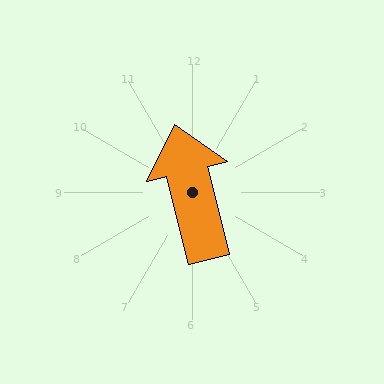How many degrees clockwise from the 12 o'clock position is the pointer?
Approximately 346 degrees.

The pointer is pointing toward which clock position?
Roughly 12 o'clock.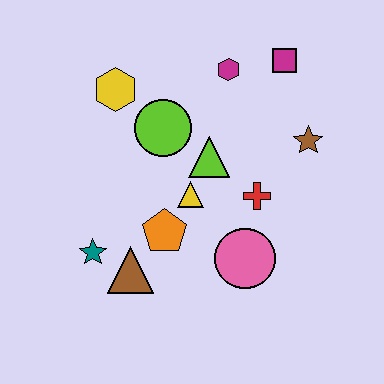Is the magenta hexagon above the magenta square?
No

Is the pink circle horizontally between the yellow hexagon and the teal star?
No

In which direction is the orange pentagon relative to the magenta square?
The orange pentagon is below the magenta square.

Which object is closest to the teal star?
The brown triangle is closest to the teal star.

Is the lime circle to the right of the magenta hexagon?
No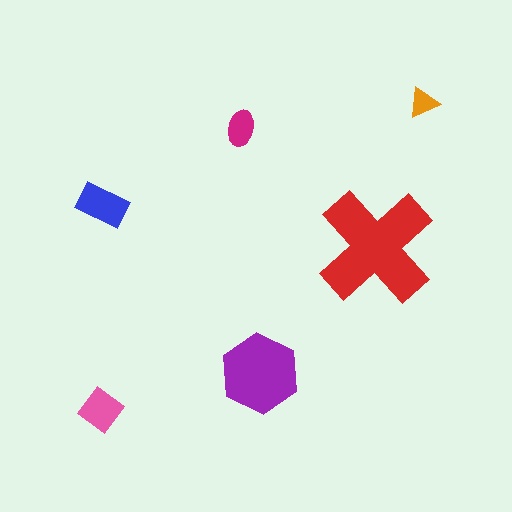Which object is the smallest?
The orange triangle.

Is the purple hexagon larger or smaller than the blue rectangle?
Larger.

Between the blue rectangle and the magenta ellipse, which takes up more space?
The blue rectangle.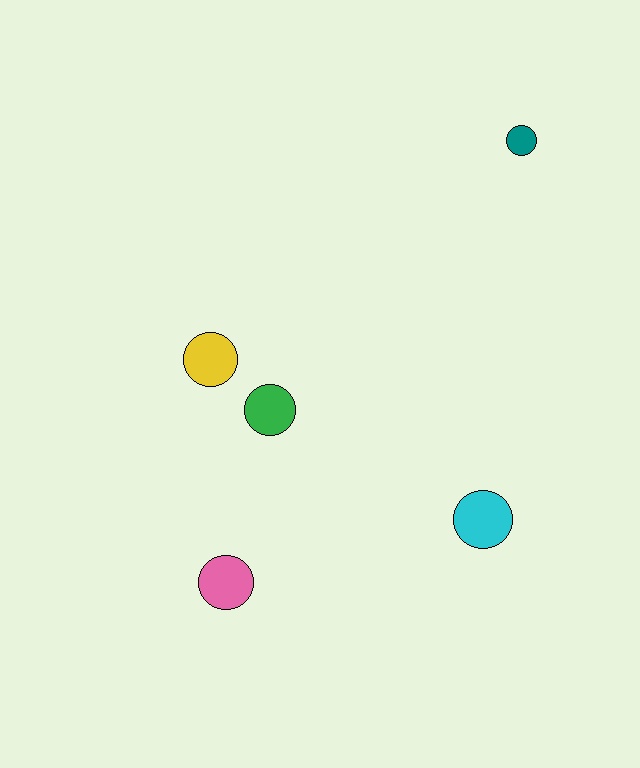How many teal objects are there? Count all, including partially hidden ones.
There is 1 teal object.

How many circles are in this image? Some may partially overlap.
There are 5 circles.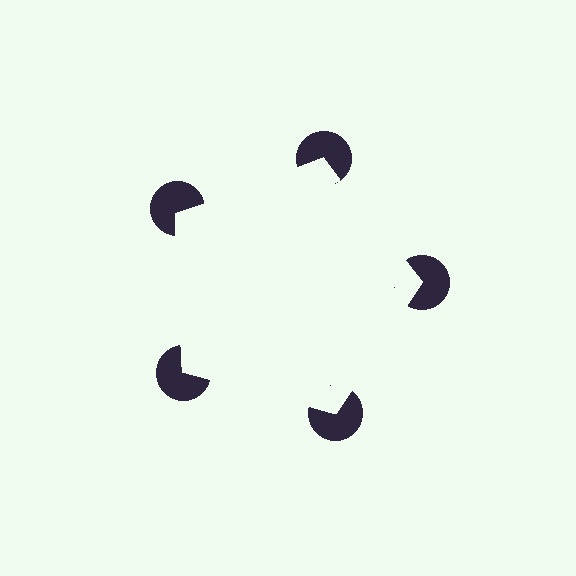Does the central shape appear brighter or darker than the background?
It typically appears slightly brighter than the background, even though no actual brightness change is drawn.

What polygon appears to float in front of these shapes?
An illusory pentagon — its edges are inferred from the aligned wedge cuts in the pac-man discs, not physically drawn.